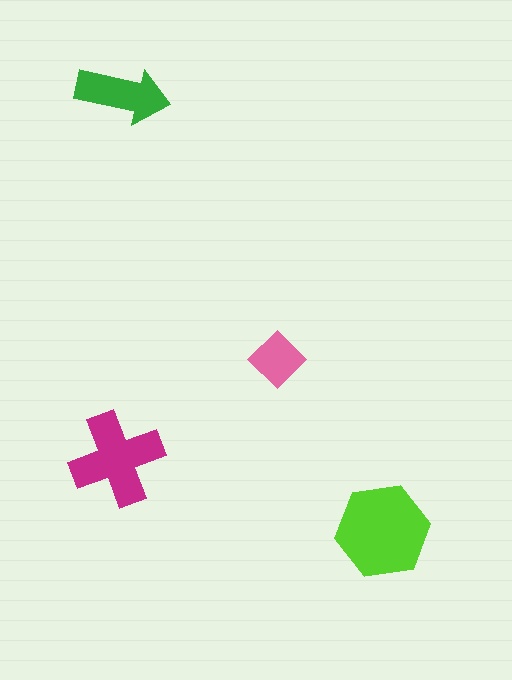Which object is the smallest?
The pink diamond.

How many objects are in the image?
There are 4 objects in the image.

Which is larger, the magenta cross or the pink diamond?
The magenta cross.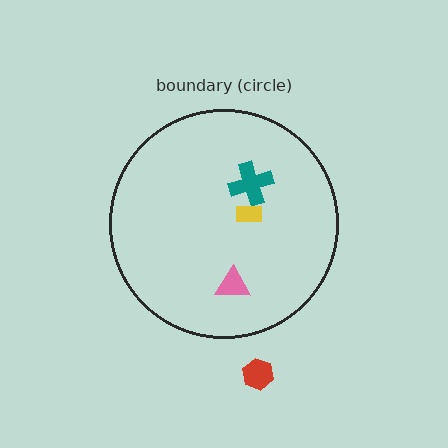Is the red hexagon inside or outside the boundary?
Outside.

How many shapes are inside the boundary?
3 inside, 1 outside.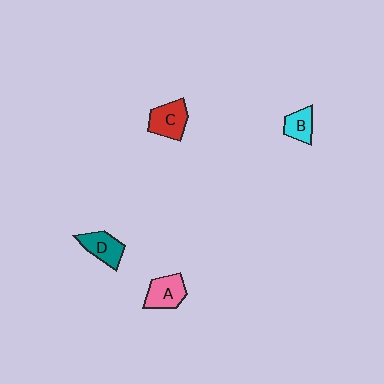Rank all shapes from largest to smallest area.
From largest to smallest: C (red), A (pink), D (teal), B (cyan).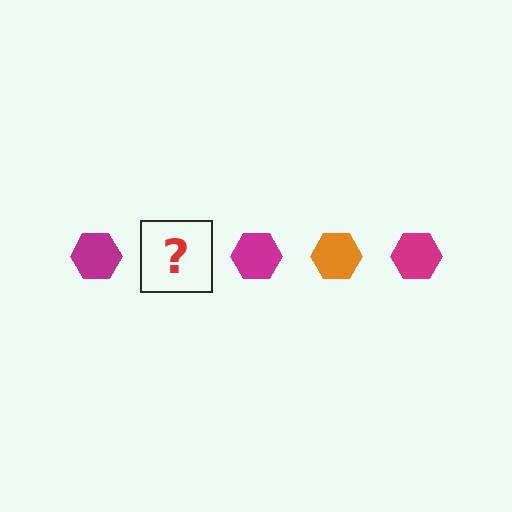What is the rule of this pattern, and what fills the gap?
The rule is that the pattern cycles through magenta, orange hexagons. The gap should be filled with an orange hexagon.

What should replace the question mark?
The question mark should be replaced with an orange hexagon.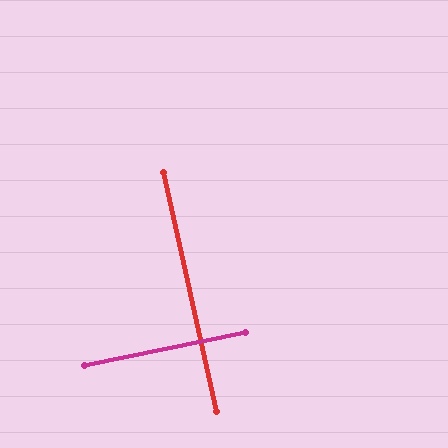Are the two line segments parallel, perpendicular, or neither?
Perpendicular — they meet at approximately 89°.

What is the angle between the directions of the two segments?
Approximately 89 degrees.